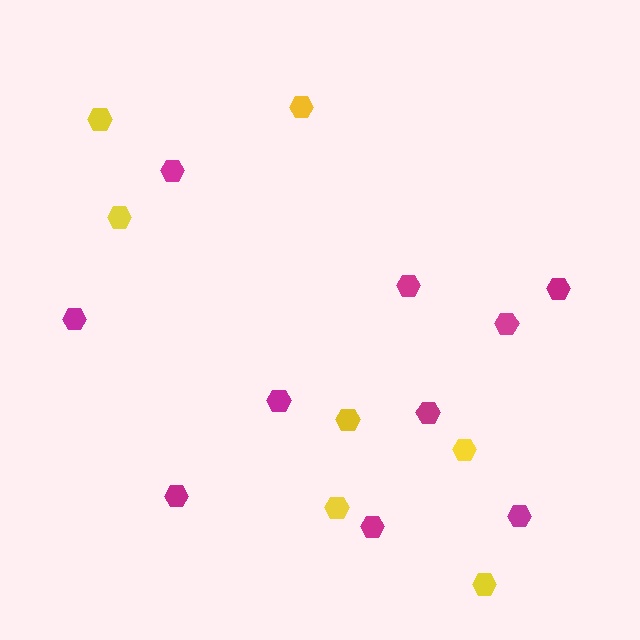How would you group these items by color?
There are 2 groups: one group of yellow hexagons (7) and one group of magenta hexagons (10).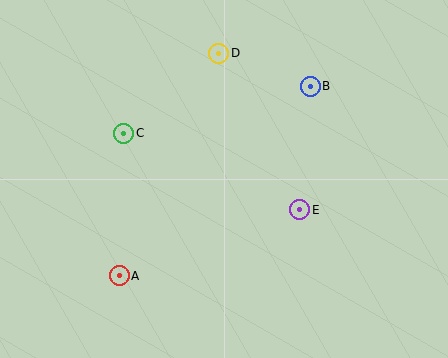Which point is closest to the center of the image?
Point E at (300, 210) is closest to the center.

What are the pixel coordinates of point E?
Point E is at (300, 210).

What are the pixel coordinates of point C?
Point C is at (124, 133).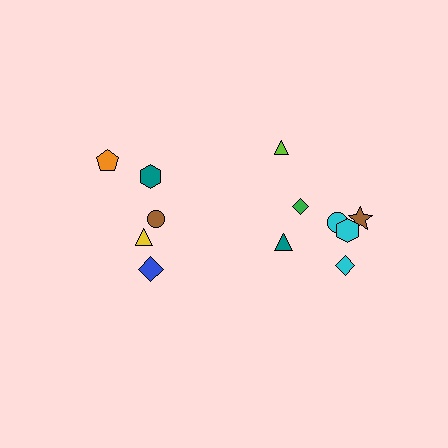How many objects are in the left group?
There are 5 objects.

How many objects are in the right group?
There are 7 objects.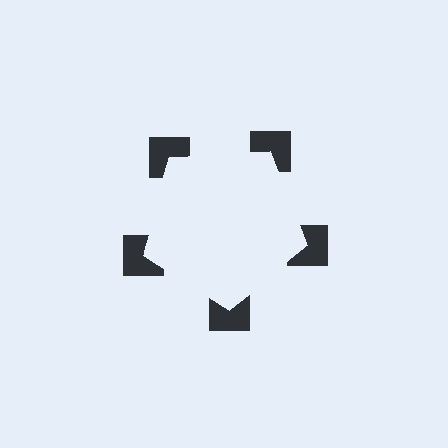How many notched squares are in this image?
There are 5 — one at each vertex of the illusory pentagon.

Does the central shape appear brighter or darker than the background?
It typically appears slightly brighter than the background, even though no actual brightness change is drawn.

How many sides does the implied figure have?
5 sides.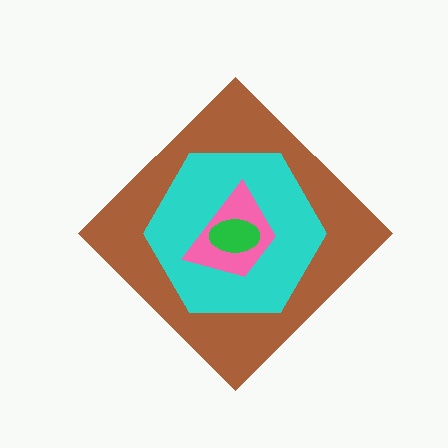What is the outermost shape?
The brown diamond.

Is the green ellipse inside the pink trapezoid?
Yes.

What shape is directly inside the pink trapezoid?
The green ellipse.